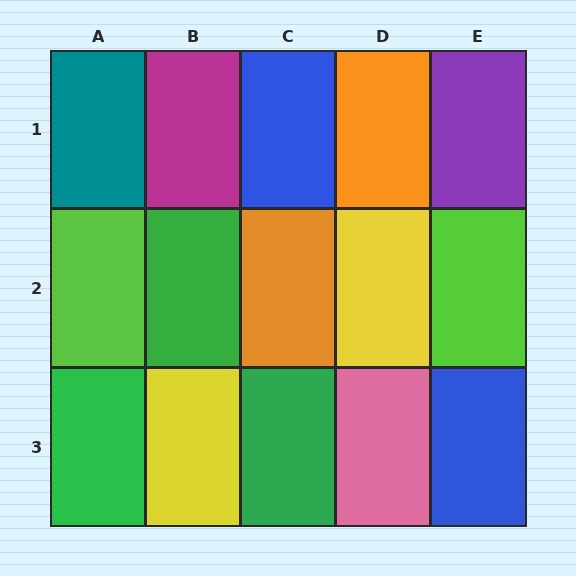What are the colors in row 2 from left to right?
Lime, green, orange, yellow, lime.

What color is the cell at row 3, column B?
Yellow.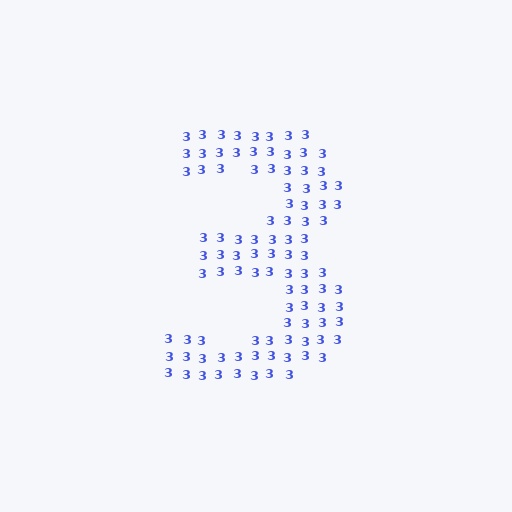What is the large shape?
The large shape is the digit 3.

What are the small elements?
The small elements are digit 3's.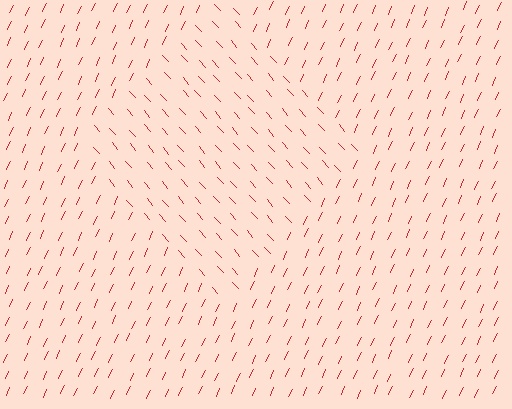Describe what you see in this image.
The image is filled with small red line segments. A diamond region in the image has lines oriented differently from the surrounding lines, creating a visible texture boundary.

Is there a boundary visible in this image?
Yes, there is a texture boundary formed by a change in line orientation.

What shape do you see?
I see a diamond.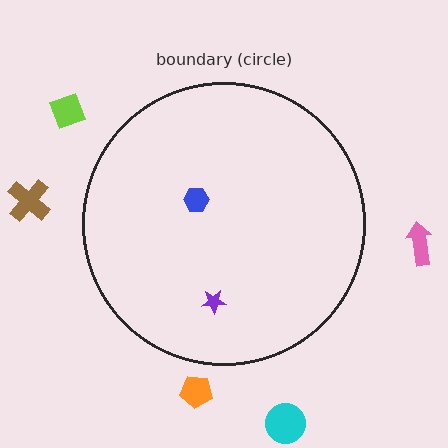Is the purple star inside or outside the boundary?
Inside.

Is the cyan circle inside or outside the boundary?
Outside.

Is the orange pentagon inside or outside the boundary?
Outside.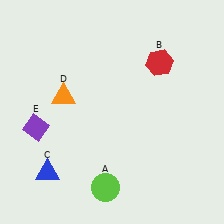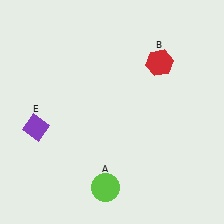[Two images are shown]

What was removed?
The orange triangle (D), the blue triangle (C) were removed in Image 2.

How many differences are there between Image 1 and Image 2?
There are 2 differences between the two images.